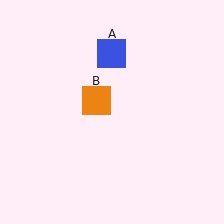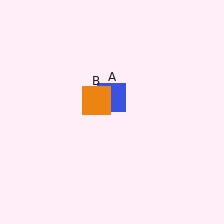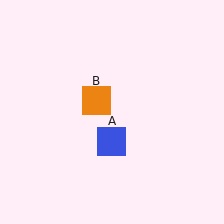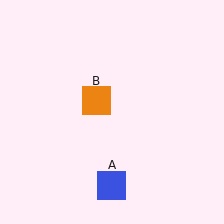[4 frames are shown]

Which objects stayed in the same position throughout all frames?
Orange square (object B) remained stationary.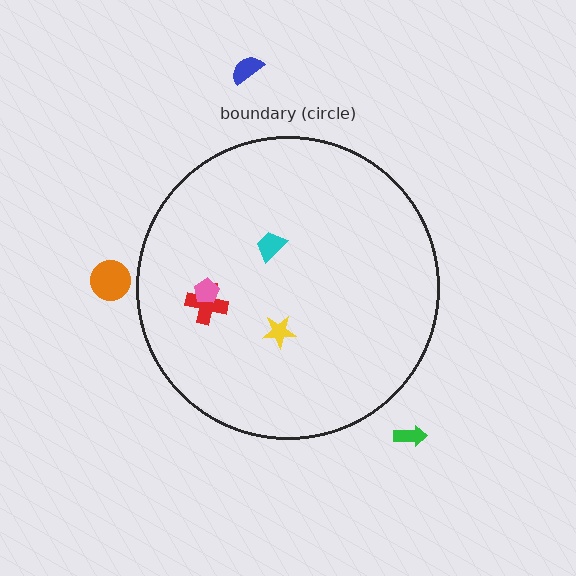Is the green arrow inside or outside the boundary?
Outside.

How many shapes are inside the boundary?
4 inside, 3 outside.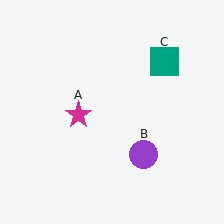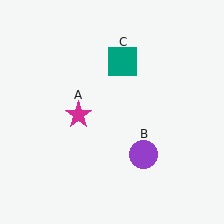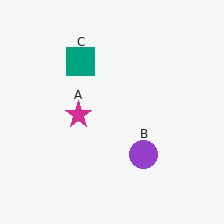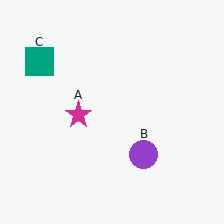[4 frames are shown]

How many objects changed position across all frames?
1 object changed position: teal square (object C).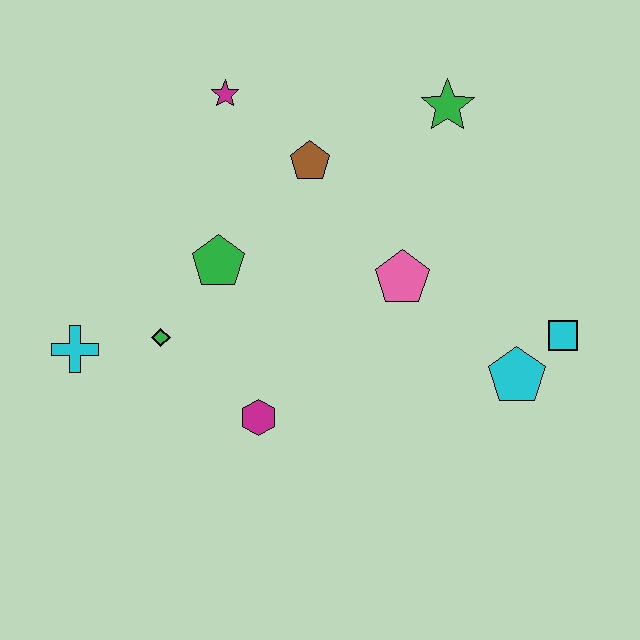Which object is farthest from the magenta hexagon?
The green star is farthest from the magenta hexagon.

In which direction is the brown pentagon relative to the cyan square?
The brown pentagon is to the left of the cyan square.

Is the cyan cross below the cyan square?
Yes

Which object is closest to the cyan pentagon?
The cyan square is closest to the cyan pentagon.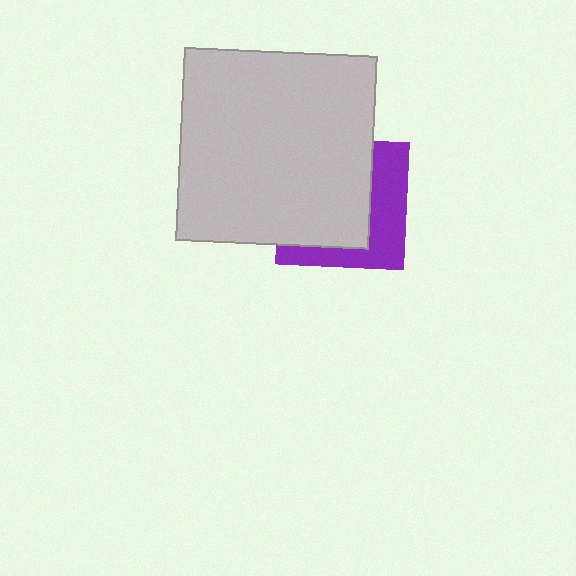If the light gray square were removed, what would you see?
You would see the complete purple square.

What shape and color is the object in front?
The object in front is a light gray square.